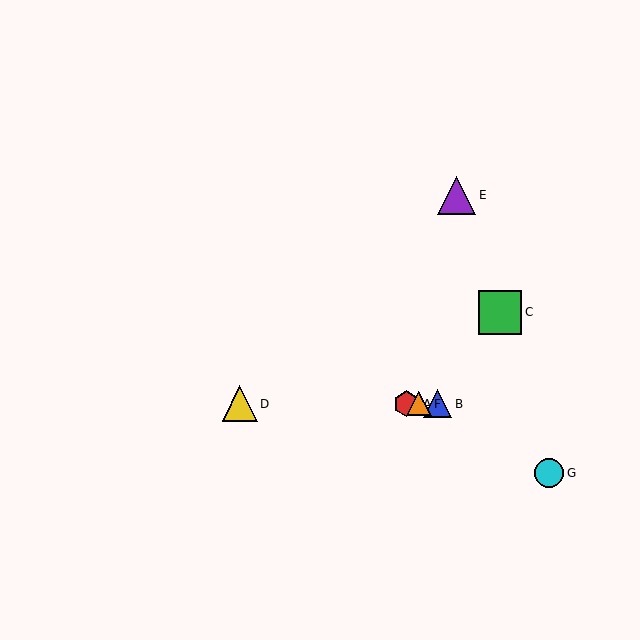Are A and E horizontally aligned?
No, A is at y≈404 and E is at y≈195.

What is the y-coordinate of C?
Object C is at y≈312.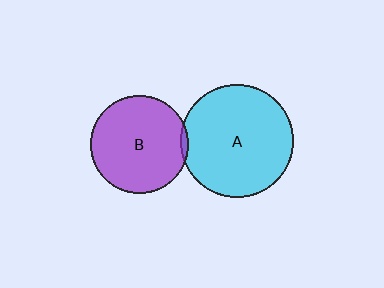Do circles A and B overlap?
Yes.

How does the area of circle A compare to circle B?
Approximately 1.3 times.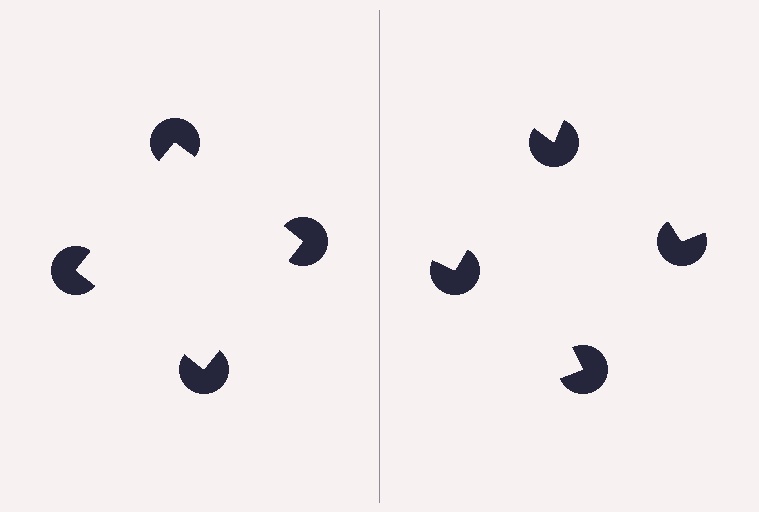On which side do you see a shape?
An illusory square appears on the left side. On the right side the wedge cuts are rotated, so no coherent shape forms.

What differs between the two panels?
The pac-man discs are positioned identically on both sides; only the wedge orientations differ. On the left they align to a square; on the right they are misaligned.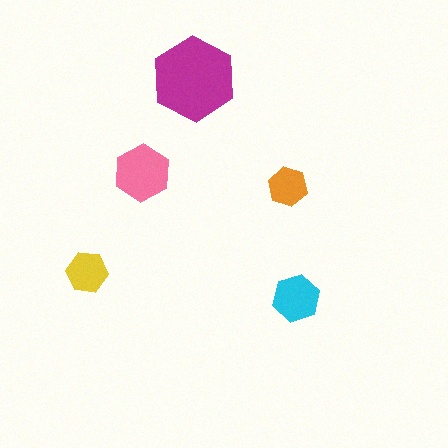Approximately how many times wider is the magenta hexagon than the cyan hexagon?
About 2 times wider.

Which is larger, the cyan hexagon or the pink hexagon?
The pink one.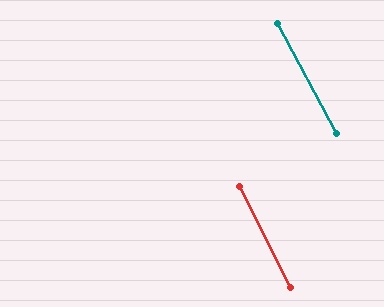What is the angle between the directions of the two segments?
Approximately 1 degree.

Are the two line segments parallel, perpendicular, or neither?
Parallel — their directions differ by only 0.9°.